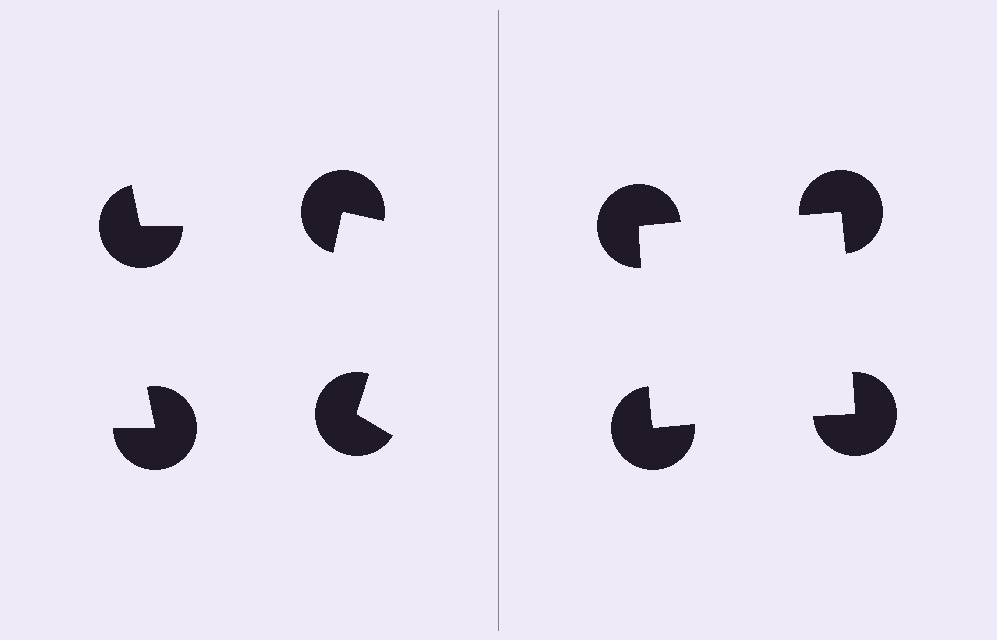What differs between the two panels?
The pac-man discs are positioned identically on both sides; only the wedge orientations differ. On the right they align to a square; on the left they are misaligned.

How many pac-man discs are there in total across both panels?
8 — 4 on each side.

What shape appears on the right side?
An illusory square.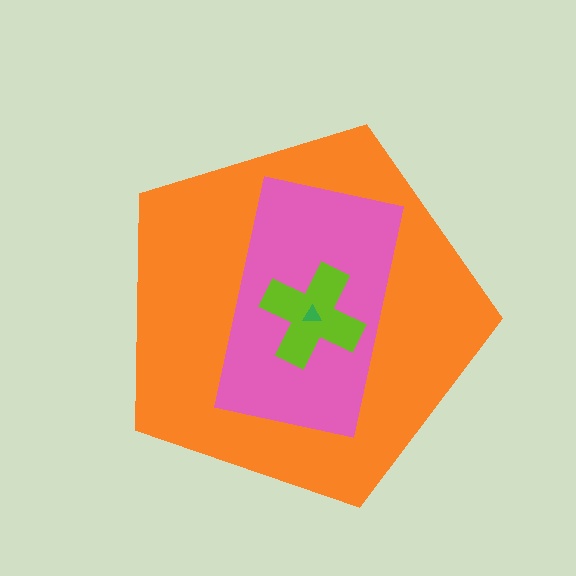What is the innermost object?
The green triangle.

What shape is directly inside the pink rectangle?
The lime cross.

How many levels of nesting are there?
4.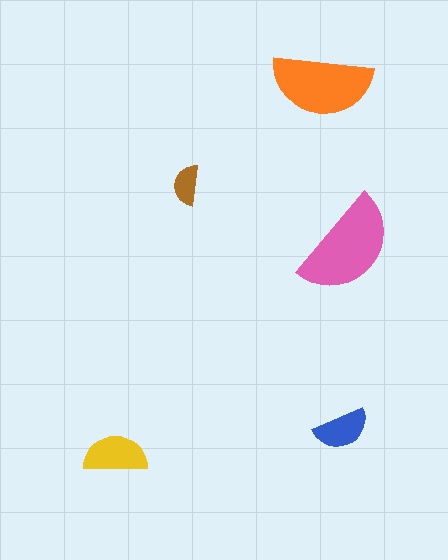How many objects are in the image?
There are 5 objects in the image.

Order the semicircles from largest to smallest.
the pink one, the orange one, the yellow one, the blue one, the brown one.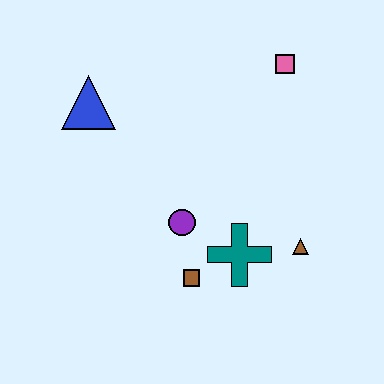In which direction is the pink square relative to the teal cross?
The pink square is above the teal cross.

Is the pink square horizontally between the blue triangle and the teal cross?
No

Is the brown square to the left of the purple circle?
No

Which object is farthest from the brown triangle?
The blue triangle is farthest from the brown triangle.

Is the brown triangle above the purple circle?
No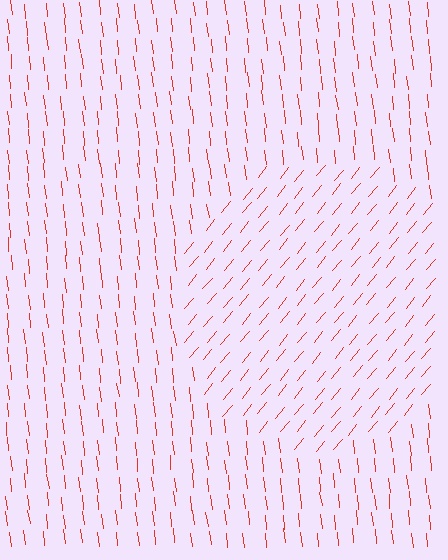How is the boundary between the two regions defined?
The boundary is defined purely by a change in line orientation (approximately 45 degrees difference). All lines are the same color and thickness.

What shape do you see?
I see a circle.